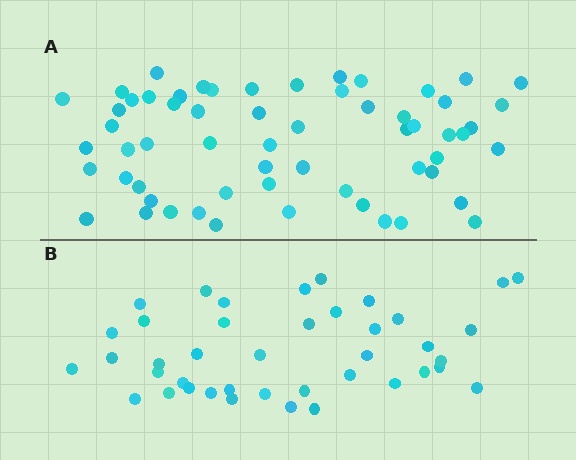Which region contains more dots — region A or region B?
Region A (the top region) has more dots.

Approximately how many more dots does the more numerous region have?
Region A has approximately 20 more dots than region B.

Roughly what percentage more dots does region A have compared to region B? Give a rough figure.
About 45% more.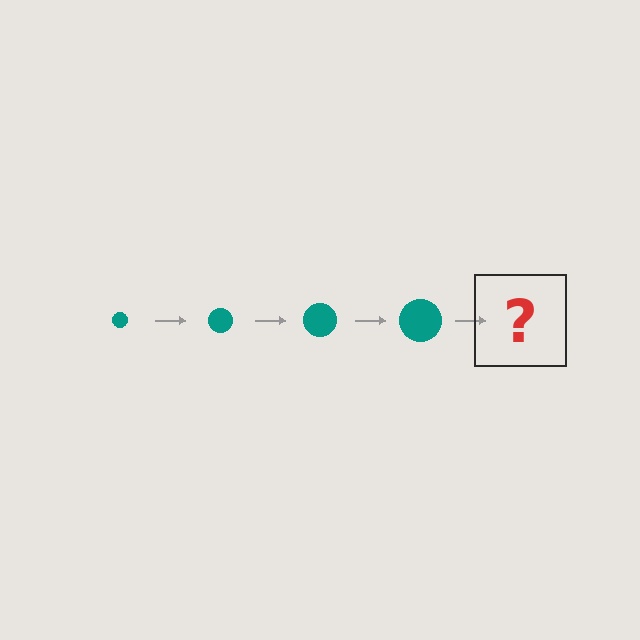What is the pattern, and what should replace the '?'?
The pattern is that the circle gets progressively larger each step. The '?' should be a teal circle, larger than the previous one.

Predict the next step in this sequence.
The next step is a teal circle, larger than the previous one.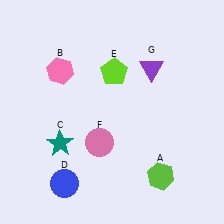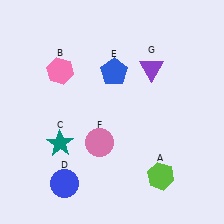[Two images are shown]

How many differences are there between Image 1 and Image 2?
There is 1 difference between the two images.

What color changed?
The pentagon (E) changed from lime in Image 1 to blue in Image 2.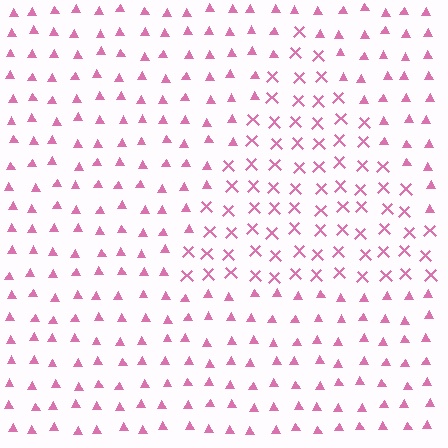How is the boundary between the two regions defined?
The boundary is defined by a change in element shape: X marks inside vs. triangles outside. All elements share the same color and spacing.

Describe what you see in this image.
The image is filled with small pink elements arranged in a uniform grid. A triangle-shaped region contains X marks, while the surrounding area contains triangles. The boundary is defined purely by the change in element shape.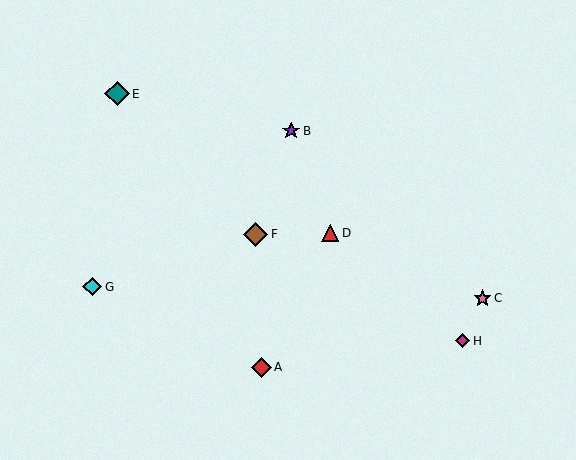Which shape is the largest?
The brown diamond (labeled F) is the largest.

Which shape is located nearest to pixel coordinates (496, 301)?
The pink star (labeled C) at (483, 298) is nearest to that location.